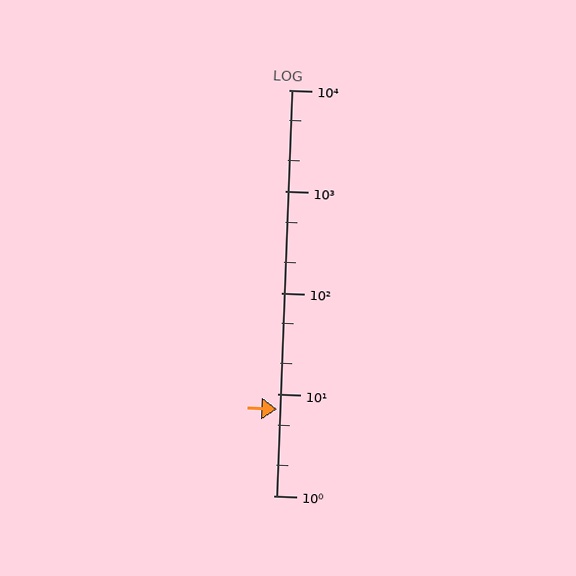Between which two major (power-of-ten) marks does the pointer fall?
The pointer is between 1 and 10.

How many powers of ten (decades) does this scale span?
The scale spans 4 decades, from 1 to 10000.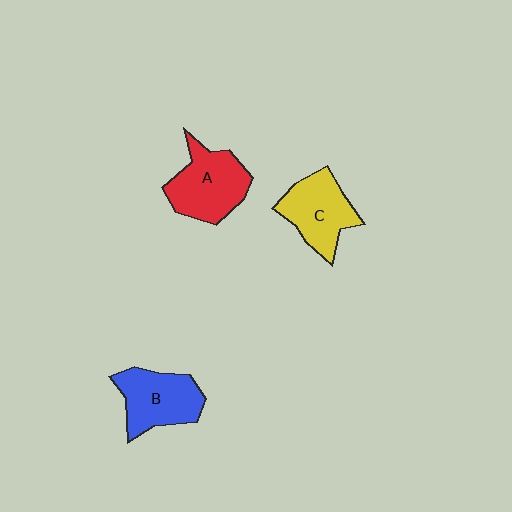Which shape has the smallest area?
Shape C (yellow).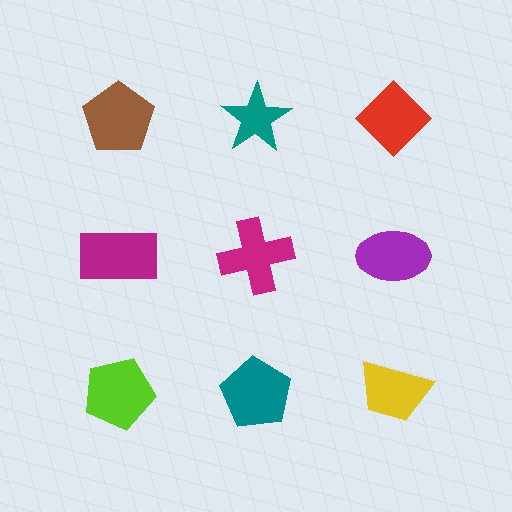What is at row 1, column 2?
A teal star.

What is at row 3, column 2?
A teal pentagon.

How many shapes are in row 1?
3 shapes.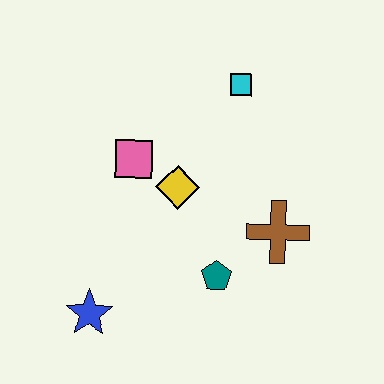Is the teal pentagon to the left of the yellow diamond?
No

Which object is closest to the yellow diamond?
The pink square is closest to the yellow diamond.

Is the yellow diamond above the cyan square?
No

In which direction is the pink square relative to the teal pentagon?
The pink square is above the teal pentagon.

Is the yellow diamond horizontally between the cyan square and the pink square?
Yes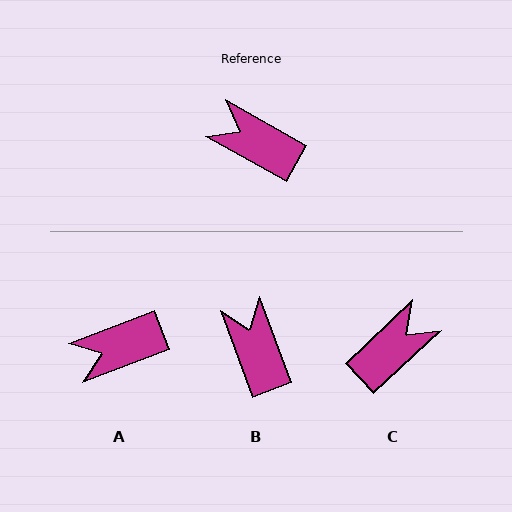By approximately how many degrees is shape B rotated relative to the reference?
Approximately 40 degrees clockwise.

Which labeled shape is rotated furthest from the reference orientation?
C, about 108 degrees away.